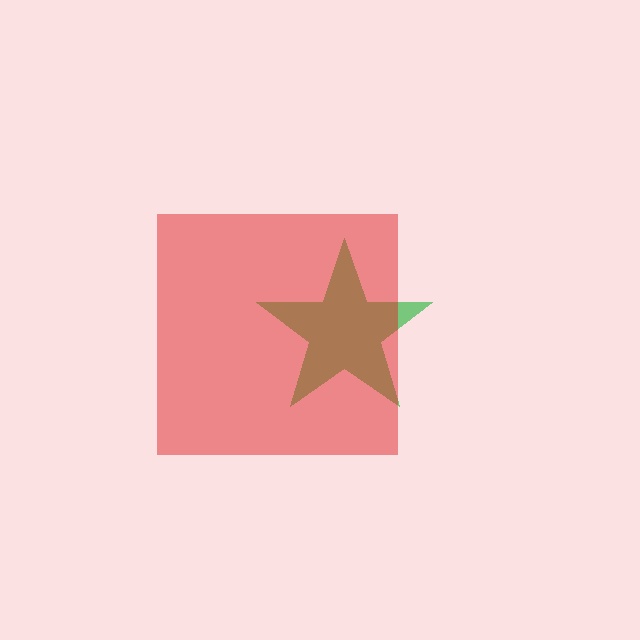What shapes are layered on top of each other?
The layered shapes are: a green star, a red square.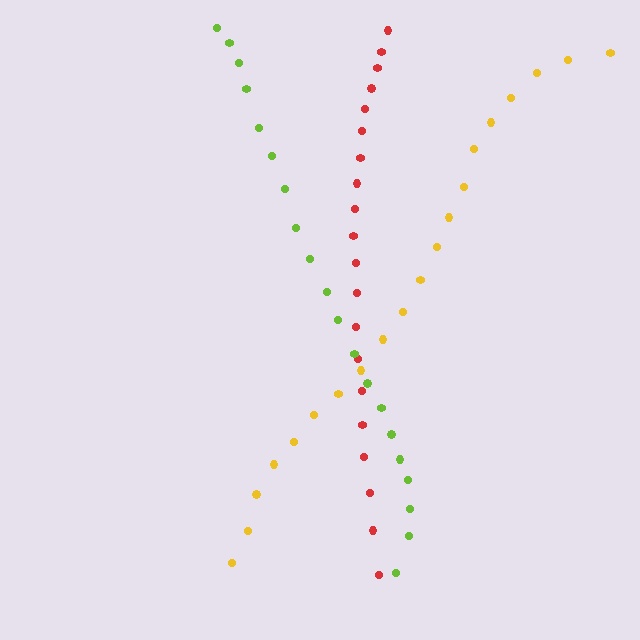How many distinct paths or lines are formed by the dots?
There are 3 distinct paths.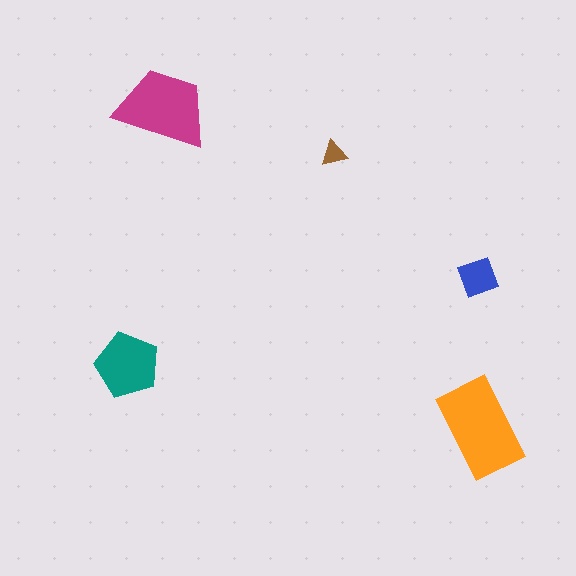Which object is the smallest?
The brown triangle.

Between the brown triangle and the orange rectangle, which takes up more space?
The orange rectangle.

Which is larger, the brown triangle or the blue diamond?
The blue diamond.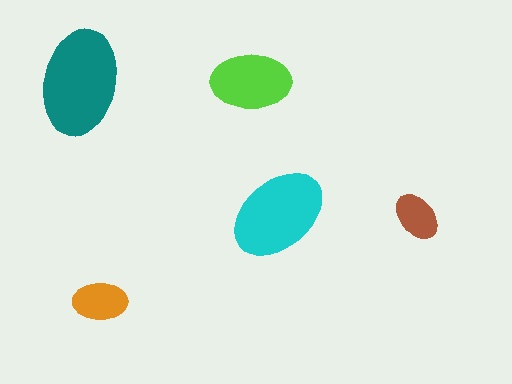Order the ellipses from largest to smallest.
the teal one, the cyan one, the lime one, the orange one, the brown one.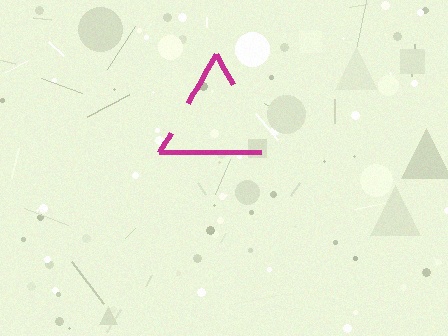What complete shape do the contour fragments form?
The contour fragments form a triangle.